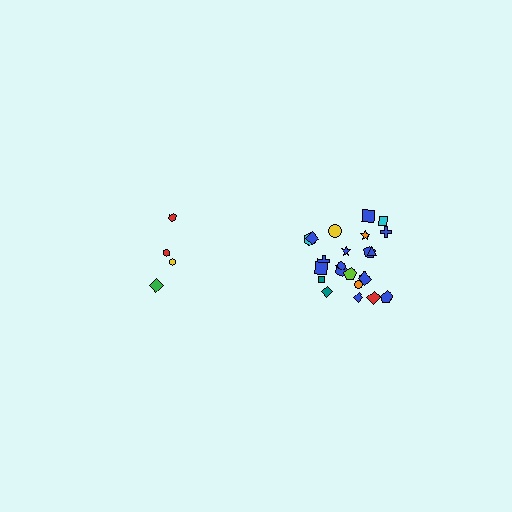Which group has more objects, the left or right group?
The right group.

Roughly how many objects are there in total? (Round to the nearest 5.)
Roughly 30 objects in total.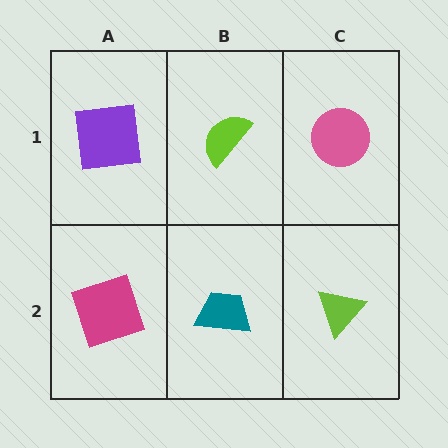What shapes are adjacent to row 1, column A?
A magenta square (row 2, column A), a lime semicircle (row 1, column B).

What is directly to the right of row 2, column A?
A teal trapezoid.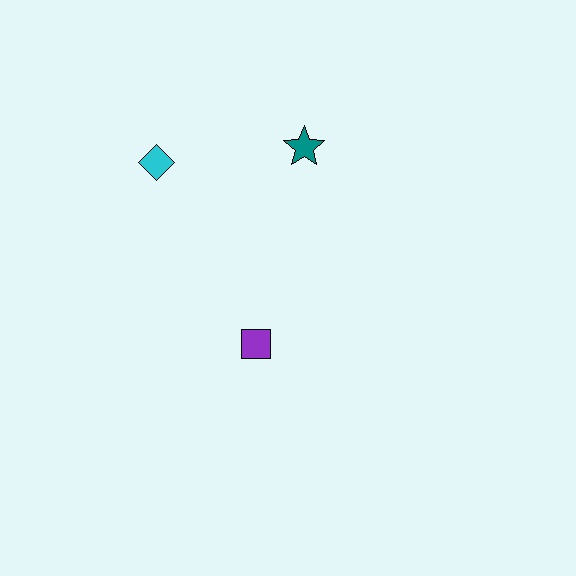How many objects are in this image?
There are 3 objects.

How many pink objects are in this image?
There are no pink objects.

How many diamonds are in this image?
There is 1 diamond.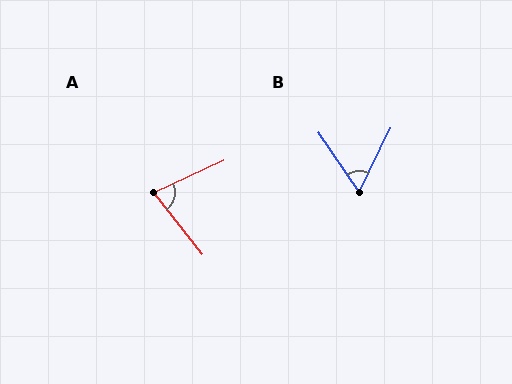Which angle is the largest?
A, at approximately 76 degrees.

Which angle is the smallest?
B, at approximately 61 degrees.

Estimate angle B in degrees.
Approximately 61 degrees.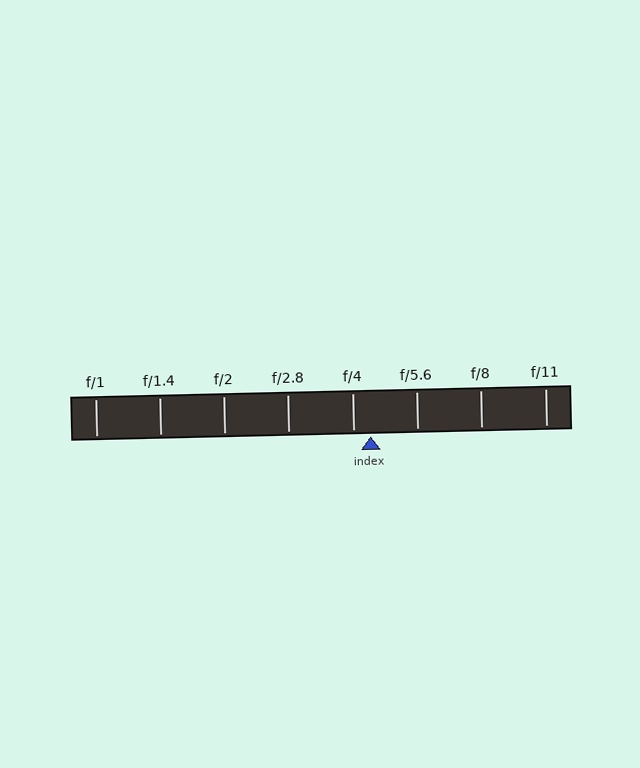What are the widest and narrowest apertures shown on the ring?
The widest aperture shown is f/1 and the narrowest is f/11.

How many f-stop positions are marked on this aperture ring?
There are 8 f-stop positions marked.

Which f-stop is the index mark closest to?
The index mark is closest to f/4.